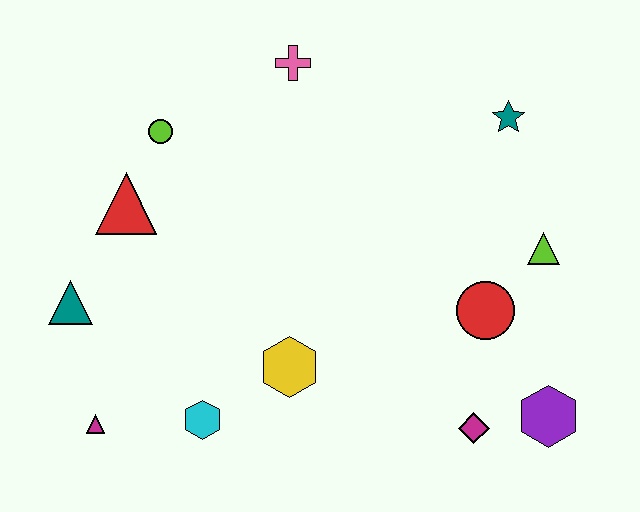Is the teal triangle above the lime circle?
No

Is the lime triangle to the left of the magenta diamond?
No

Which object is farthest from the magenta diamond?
The lime circle is farthest from the magenta diamond.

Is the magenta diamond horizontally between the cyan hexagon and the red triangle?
No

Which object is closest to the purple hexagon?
The magenta diamond is closest to the purple hexagon.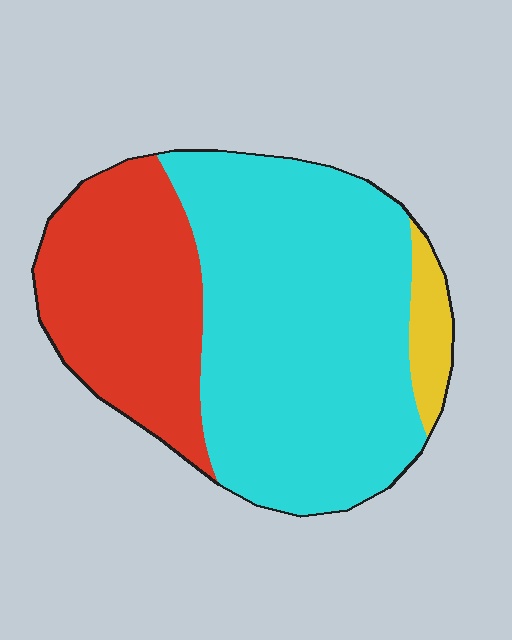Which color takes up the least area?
Yellow, at roughly 5%.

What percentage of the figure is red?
Red takes up about one third (1/3) of the figure.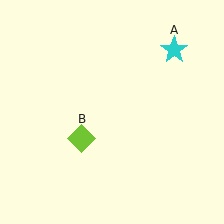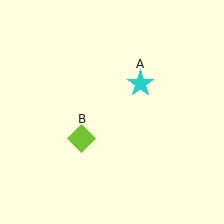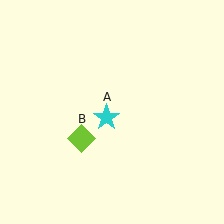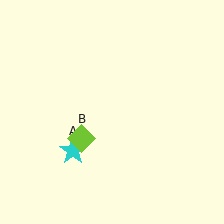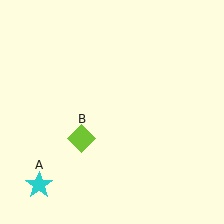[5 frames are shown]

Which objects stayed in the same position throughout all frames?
Lime diamond (object B) remained stationary.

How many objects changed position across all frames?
1 object changed position: cyan star (object A).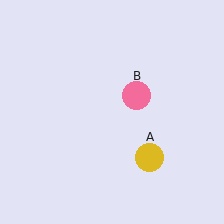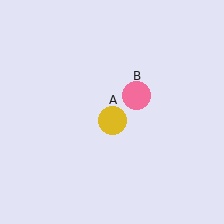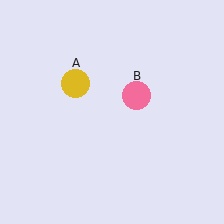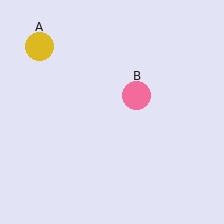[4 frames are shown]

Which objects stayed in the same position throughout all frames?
Pink circle (object B) remained stationary.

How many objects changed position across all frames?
1 object changed position: yellow circle (object A).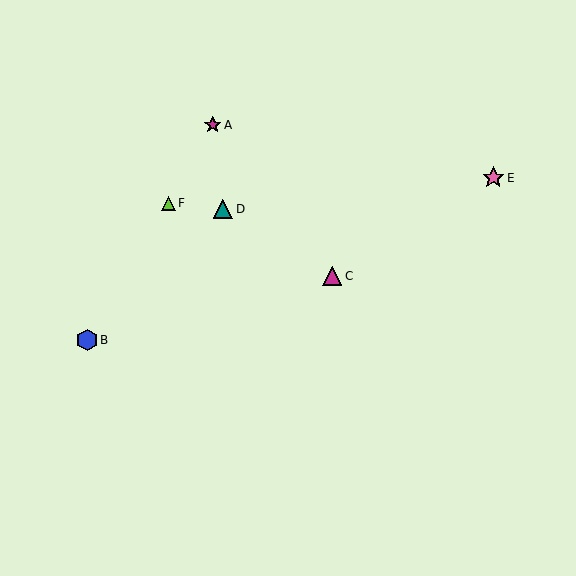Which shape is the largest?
The pink star (labeled E) is the largest.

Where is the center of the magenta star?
The center of the magenta star is at (213, 125).